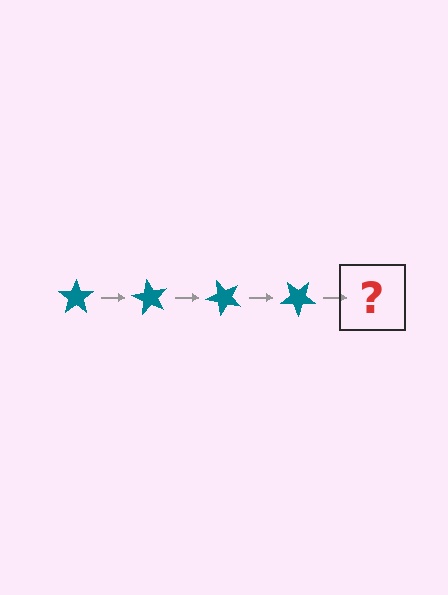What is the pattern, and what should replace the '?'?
The pattern is that the star rotates 60 degrees each step. The '?' should be a teal star rotated 240 degrees.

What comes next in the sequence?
The next element should be a teal star rotated 240 degrees.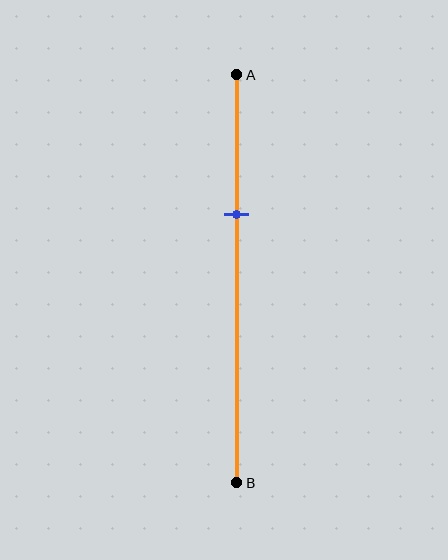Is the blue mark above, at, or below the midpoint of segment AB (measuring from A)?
The blue mark is above the midpoint of segment AB.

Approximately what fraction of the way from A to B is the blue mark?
The blue mark is approximately 35% of the way from A to B.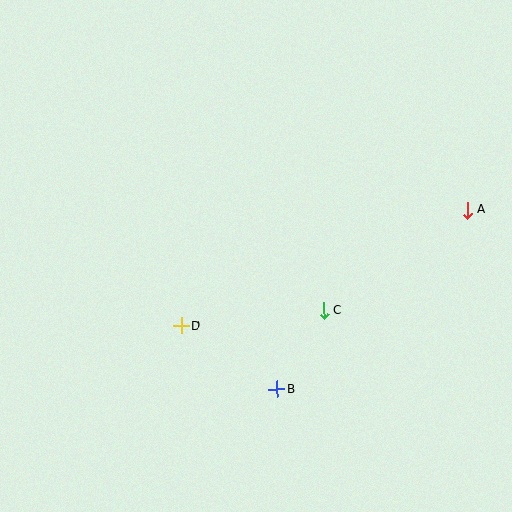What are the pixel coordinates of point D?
Point D is at (181, 326).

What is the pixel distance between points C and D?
The distance between C and D is 143 pixels.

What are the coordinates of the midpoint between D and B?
The midpoint between D and B is at (229, 357).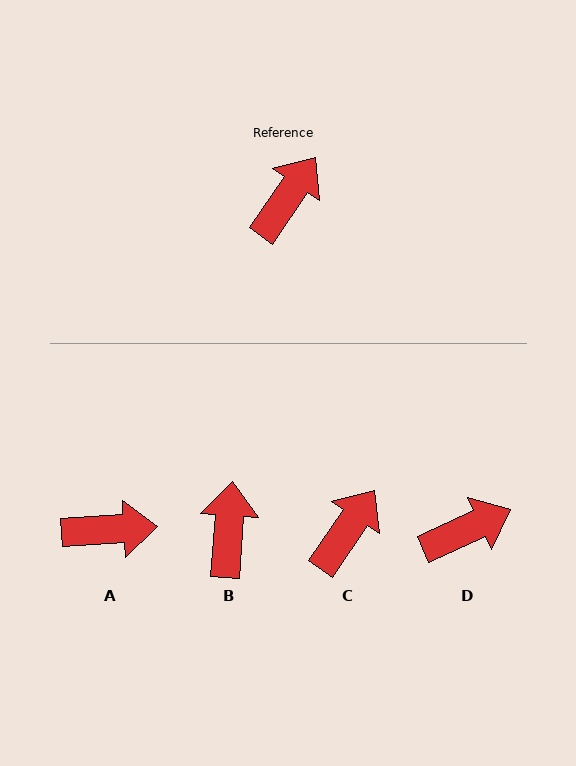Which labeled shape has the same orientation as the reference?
C.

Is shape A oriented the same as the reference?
No, it is off by about 52 degrees.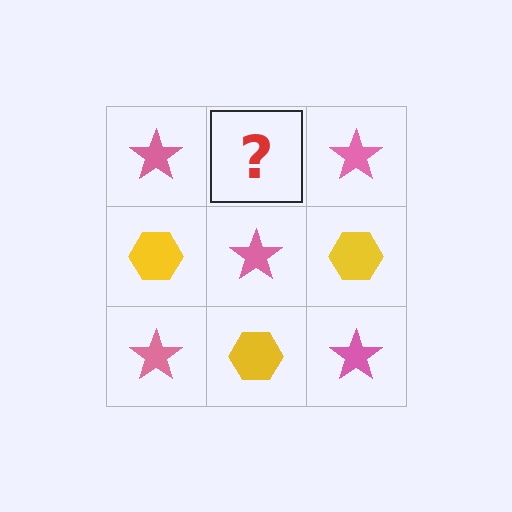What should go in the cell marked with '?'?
The missing cell should contain a yellow hexagon.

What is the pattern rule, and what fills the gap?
The rule is that it alternates pink star and yellow hexagon in a checkerboard pattern. The gap should be filled with a yellow hexagon.